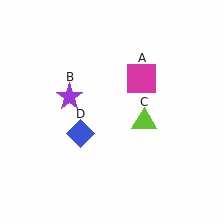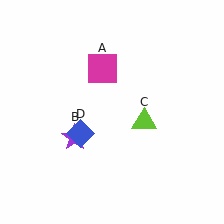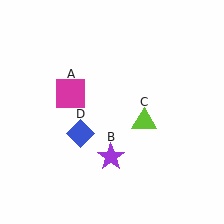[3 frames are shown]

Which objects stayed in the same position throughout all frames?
Lime triangle (object C) and blue diamond (object D) remained stationary.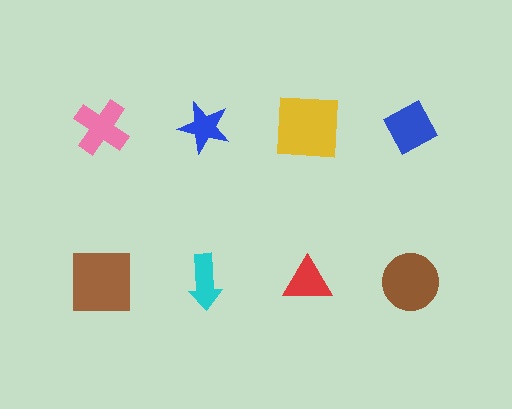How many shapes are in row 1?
4 shapes.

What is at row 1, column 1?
A pink cross.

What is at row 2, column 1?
A brown square.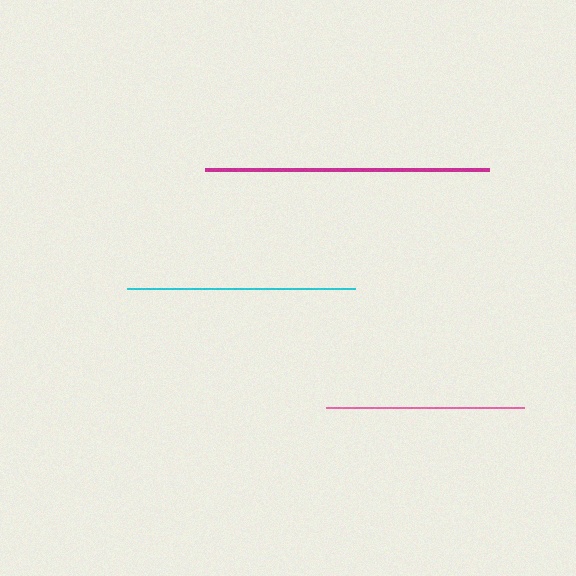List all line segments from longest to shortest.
From longest to shortest: magenta, cyan, pink.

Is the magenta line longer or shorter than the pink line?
The magenta line is longer than the pink line.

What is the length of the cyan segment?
The cyan segment is approximately 229 pixels long.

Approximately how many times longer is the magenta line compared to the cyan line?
The magenta line is approximately 1.2 times the length of the cyan line.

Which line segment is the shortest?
The pink line is the shortest at approximately 197 pixels.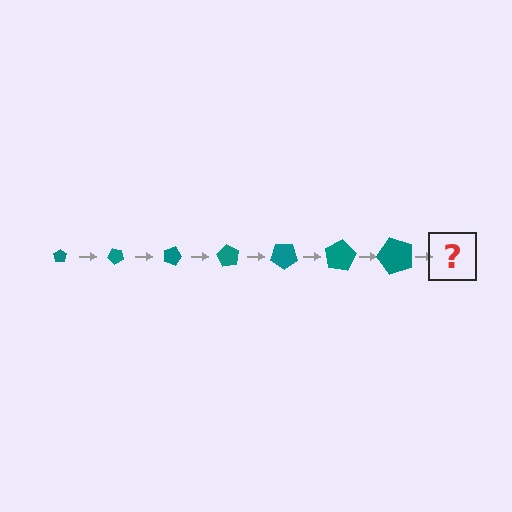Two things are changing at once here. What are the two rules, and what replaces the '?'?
The two rules are that the pentagon grows larger each step and it rotates 45 degrees each step. The '?' should be a pentagon, larger than the previous one and rotated 315 degrees from the start.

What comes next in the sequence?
The next element should be a pentagon, larger than the previous one and rotated 315 degrees from the start.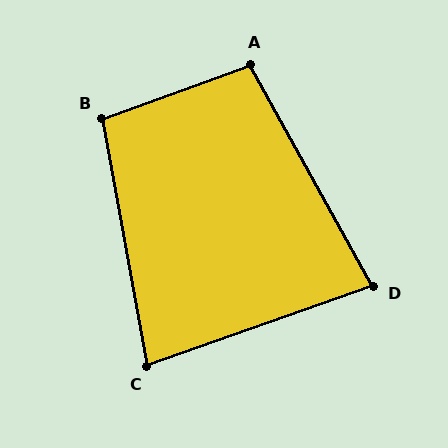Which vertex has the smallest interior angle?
D, at approximately 80 degrees.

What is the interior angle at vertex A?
Approximately 99 degrees (obtuse).